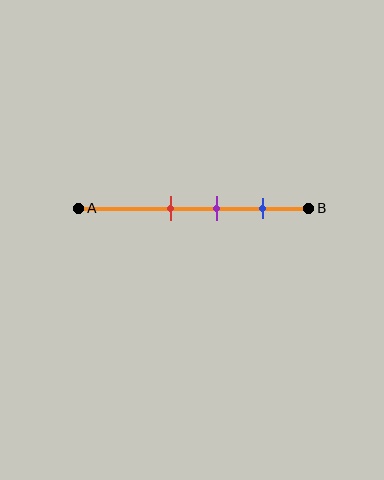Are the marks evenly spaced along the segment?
Yes, the marks are approximately evenly spaced.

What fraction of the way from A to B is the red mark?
The red mark is approximately 40% (0.4) of the way from A to B.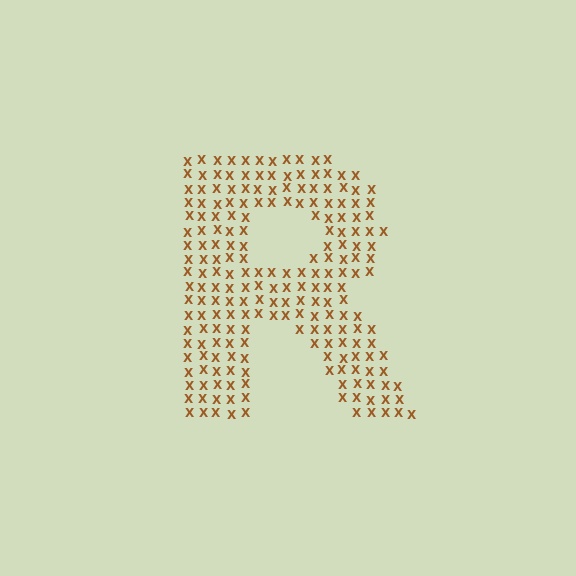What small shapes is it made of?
It is made of small letter X's.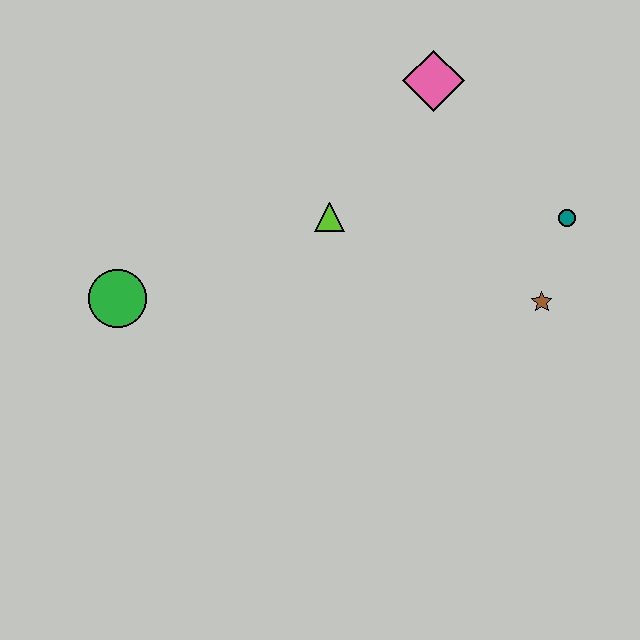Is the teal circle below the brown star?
No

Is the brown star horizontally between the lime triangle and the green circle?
No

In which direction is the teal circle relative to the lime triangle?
The teal circle is to the right of the lime triangle.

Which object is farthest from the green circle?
The teal circle is farthest from the green circle.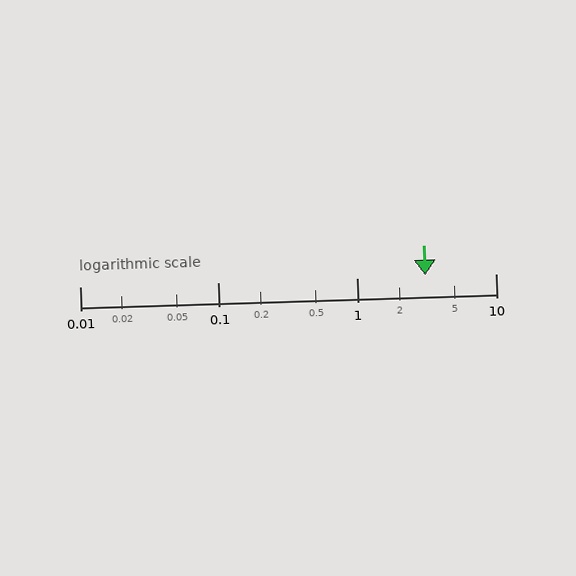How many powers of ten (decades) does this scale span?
The scale spans 3 decades, from 0.01 to 10.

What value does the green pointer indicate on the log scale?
The pointer indicates approximately 3.1.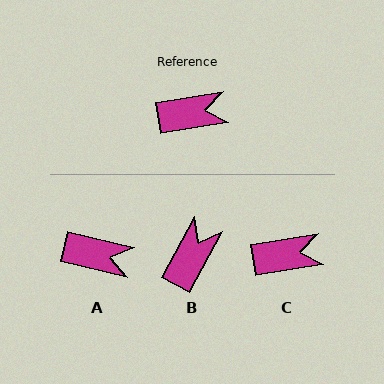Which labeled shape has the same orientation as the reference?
C.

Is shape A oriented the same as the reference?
No, it is off by about 23 degrees.